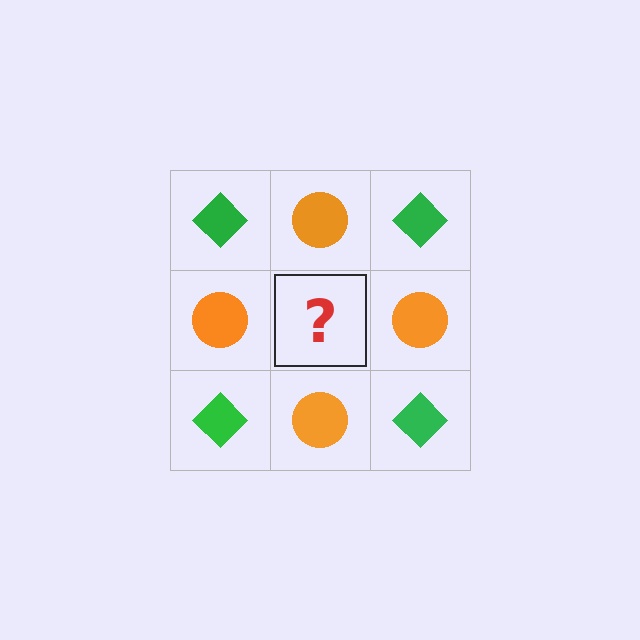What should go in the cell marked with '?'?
The missing cell should contain a green diamond.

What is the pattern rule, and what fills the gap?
The rule is that it alternates green diamond and orange circle in a checkerboard pattern. The gap should be filled with a green diamond.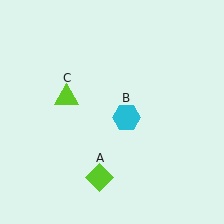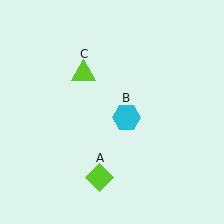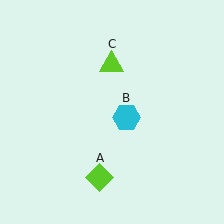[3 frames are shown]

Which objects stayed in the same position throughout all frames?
Lime diamond (object A) and cyan hexagon (object B) remained stationary.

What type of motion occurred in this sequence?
The lime triangle (object C) rotated clockwise around the center of the scene.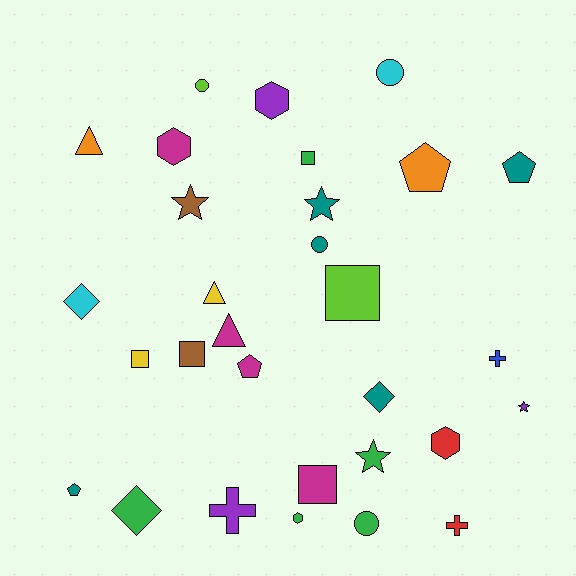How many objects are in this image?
There are 30 objects.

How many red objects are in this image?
There are 2 red objects.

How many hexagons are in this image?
There are 4 hexagons.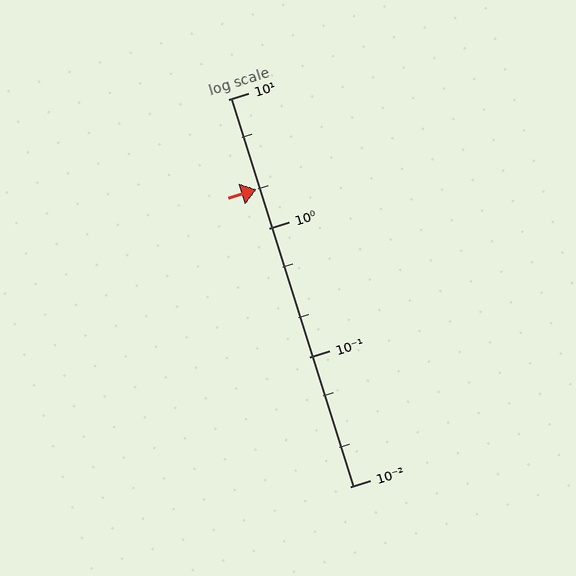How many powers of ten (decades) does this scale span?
The scale spans 3 decades, from 0.01 to 10.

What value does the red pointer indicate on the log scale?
The pointer indicates approximately 2.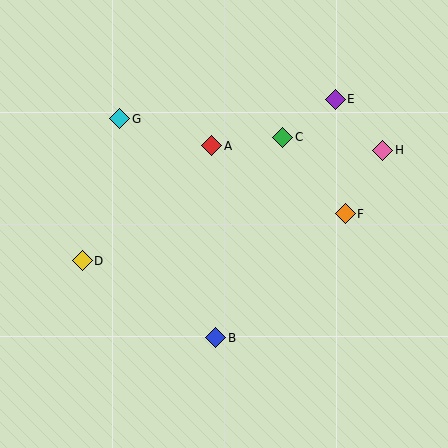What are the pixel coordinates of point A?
Point A is at (211, 146).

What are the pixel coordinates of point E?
Point E is at (335, 99).